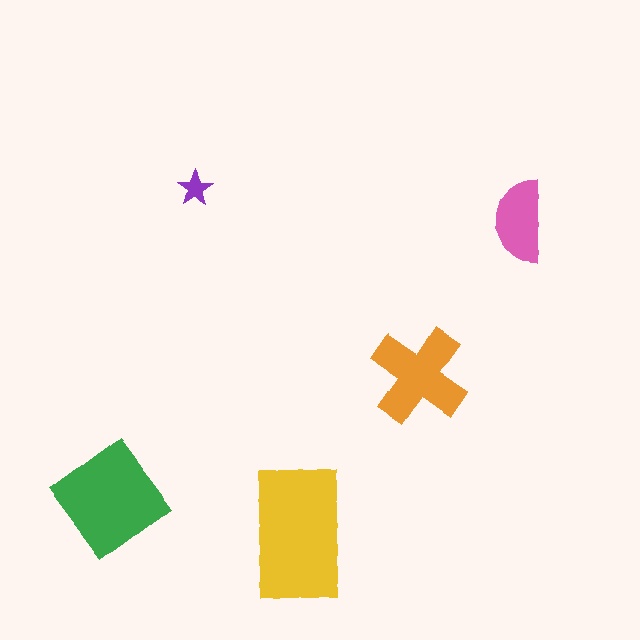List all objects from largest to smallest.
The yellow rectangle, the green diamond, the orange cross, the pink semicircle, the purple star.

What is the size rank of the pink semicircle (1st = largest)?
4th.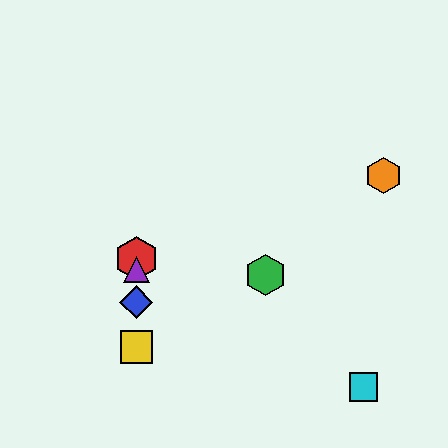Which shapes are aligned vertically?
The red hexagon, the blue diamond, the yellow square, the purple triangle are aligned vertically.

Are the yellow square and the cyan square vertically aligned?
No, the yellow square is at x≈136 and the cyan square is at x≈363.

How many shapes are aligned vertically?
4 shapes (the red hexagon, the blue diamond, the yellow square, the purple triangle) are aligned vertically.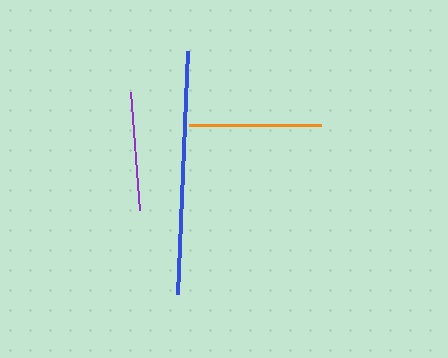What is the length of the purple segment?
The purple segment is approximately 118 pixels long.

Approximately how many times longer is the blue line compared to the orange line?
The blue line is approximately 1.8 times the length of the orange line.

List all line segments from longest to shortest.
From longest to shortest: blue, orange, purple.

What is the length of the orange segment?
The orange segment is approximately 132 pixels long.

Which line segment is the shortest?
The purple line is the shortest at approximately 118 pixels.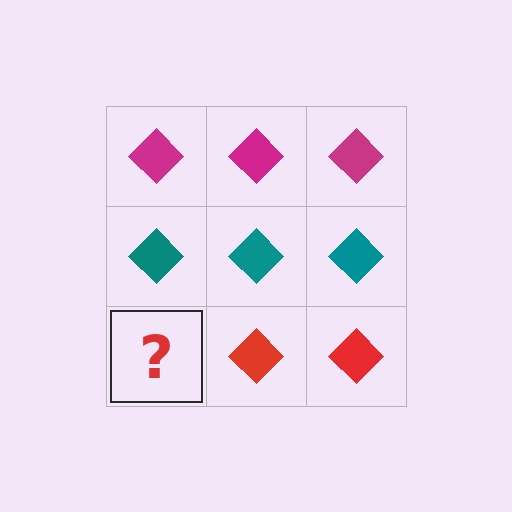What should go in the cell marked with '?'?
The missing cell should contain a red diamond.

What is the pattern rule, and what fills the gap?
The rule is that each row has a consistent color. The gap should be filled with a red diamond.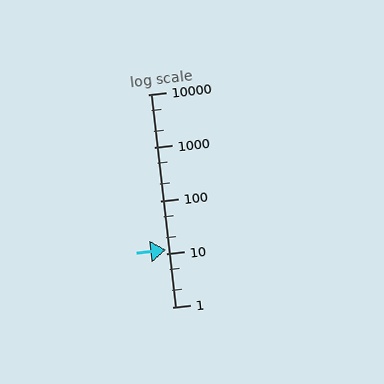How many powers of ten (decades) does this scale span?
The scale spans 4 decades, from 1 to 10000.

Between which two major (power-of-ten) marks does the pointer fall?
The pointer is between 10 and 100.